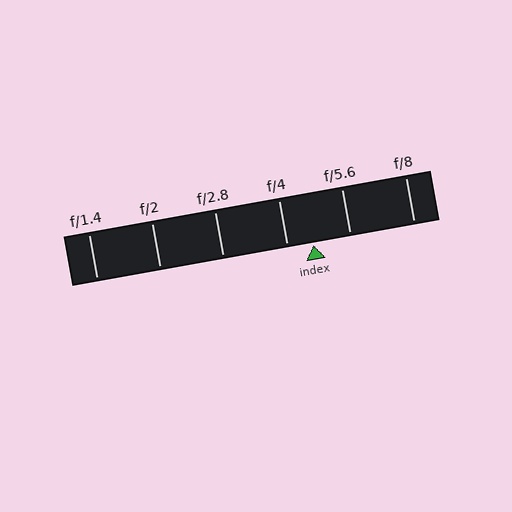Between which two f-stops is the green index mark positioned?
The index mark is between f/4 and f/5.6.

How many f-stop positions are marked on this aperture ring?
There are 6 f-stop positions marked.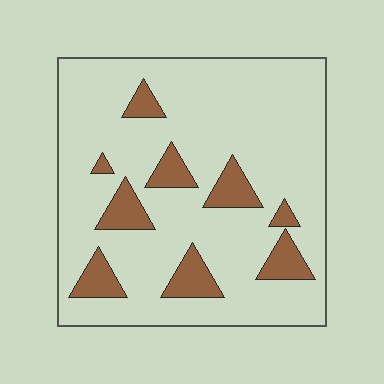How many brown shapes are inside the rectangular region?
9.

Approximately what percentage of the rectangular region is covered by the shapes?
Approximately 15%.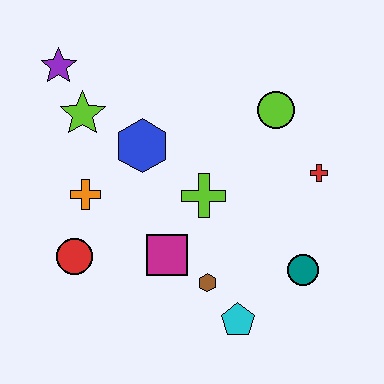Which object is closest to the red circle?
The orange cross is closest to the red circle.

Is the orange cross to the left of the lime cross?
Yes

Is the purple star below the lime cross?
No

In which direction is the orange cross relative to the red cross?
The orange cross is to the left of the red cross.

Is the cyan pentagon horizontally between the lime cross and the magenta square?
No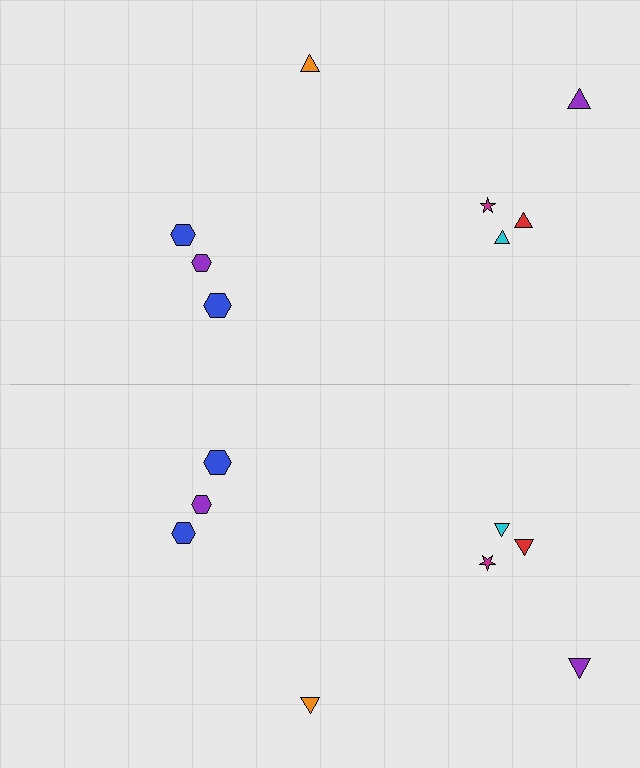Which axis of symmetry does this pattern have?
The pattern has a horizontal axis of symmetry running through the center of the image.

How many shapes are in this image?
There are 16 shapes in this image.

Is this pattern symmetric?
Yes, this pattern has bilateral (reflection) symmetry.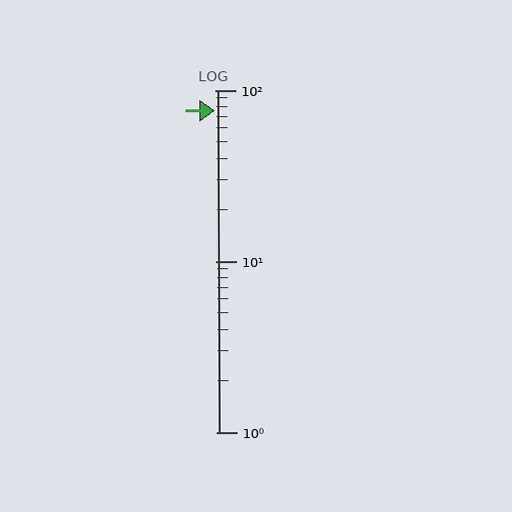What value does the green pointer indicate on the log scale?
The pointer indicates approximately 76.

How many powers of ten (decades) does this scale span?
The scale spans 2 decades, from 1 to 100.